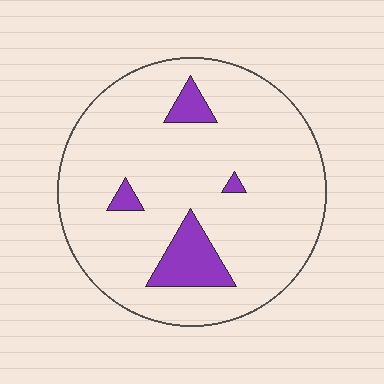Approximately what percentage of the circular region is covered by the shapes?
Approximately 10%.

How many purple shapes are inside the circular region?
4.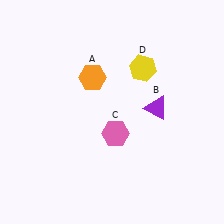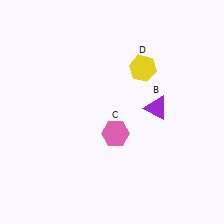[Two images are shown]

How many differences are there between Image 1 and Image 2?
There is 1 difference between the two images.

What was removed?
The orange hexagon (A) was removed in Image 2.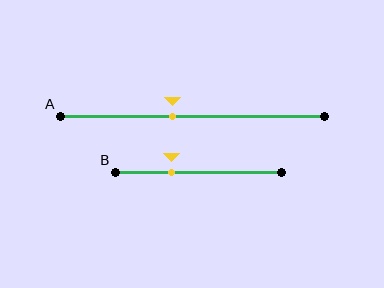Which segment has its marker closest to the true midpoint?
Segment A has its marker closest to the true midpoint.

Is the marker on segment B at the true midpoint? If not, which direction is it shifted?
No, the marker on segment B is shifted to the left by about 16% of the segment length.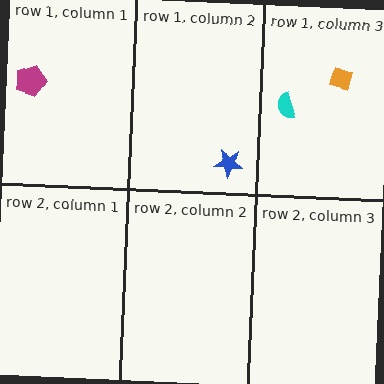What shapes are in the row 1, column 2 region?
The blue star.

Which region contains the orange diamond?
The row 1, column 3 region.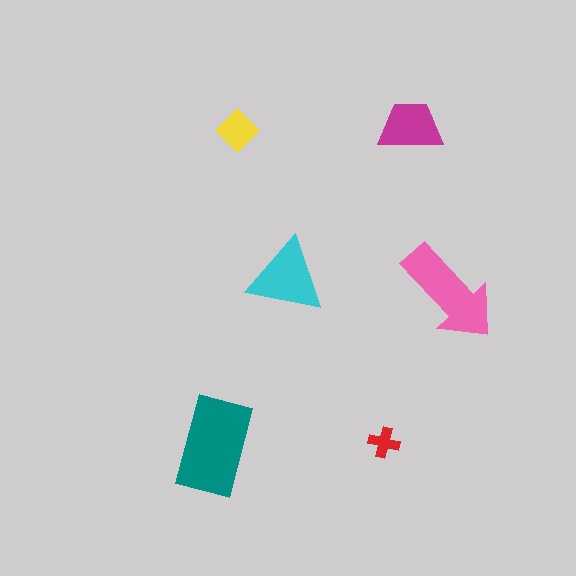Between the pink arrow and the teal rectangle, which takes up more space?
The teal rectangle.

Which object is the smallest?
The red cross.